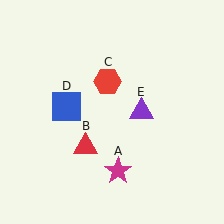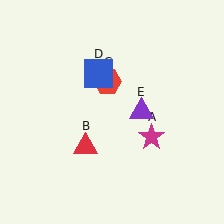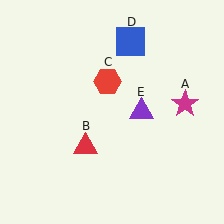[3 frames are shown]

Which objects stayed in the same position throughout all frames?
Red triangle (object B) and red hexagon (object C) and purple triangle (object E) remained stationary.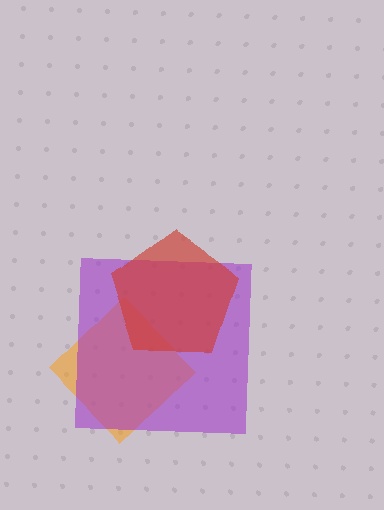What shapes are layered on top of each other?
The layered shapes are: an orange diamond, a purple square, a red pentagon.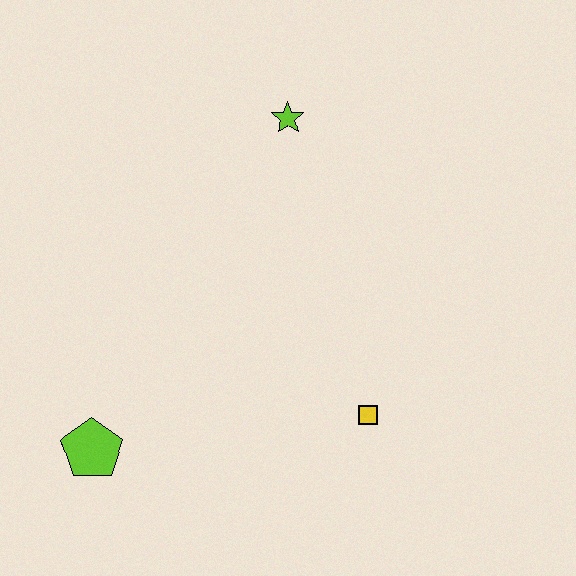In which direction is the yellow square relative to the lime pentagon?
The yellow square is to the right of the lime pentagon.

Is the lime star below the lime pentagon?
No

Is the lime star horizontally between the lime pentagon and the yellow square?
Yes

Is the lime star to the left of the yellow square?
Yes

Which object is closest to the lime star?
The yellow square is closest to the lime star.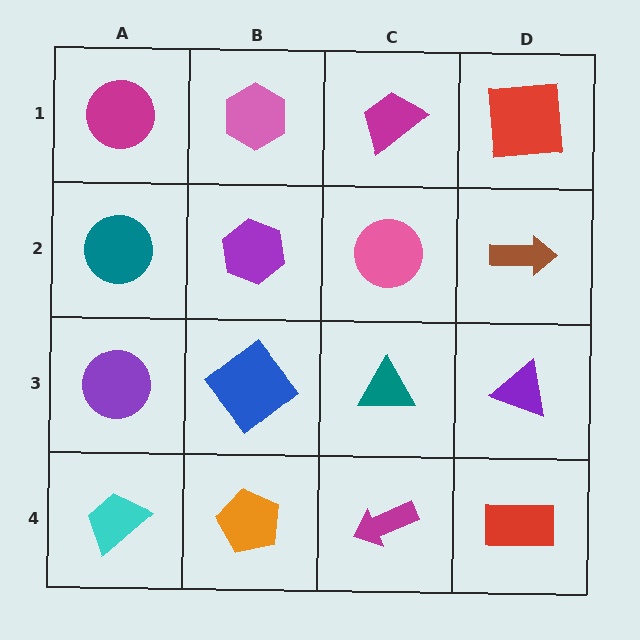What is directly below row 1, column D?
A brown arrow.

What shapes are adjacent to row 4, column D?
A purple triangle (row 3, column D), a magenta arrow (row 4, column C).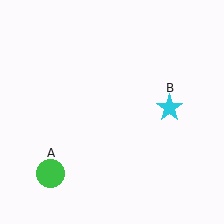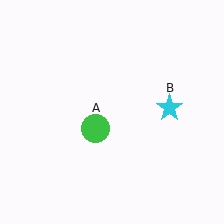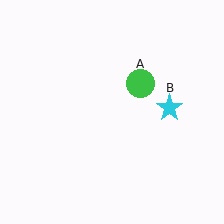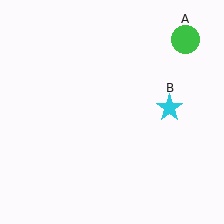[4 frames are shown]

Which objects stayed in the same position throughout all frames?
Cyan star (object B) remained stationary.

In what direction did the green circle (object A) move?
The green circle (object A) moved up and to the right.